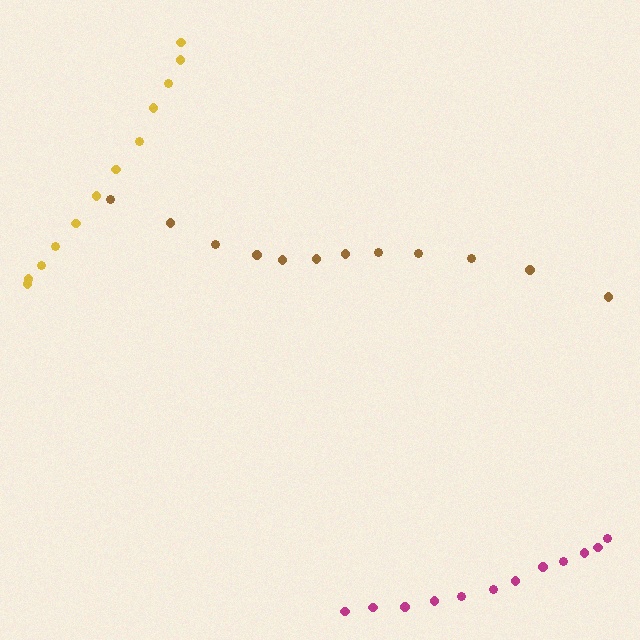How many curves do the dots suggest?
There are 3 distinct paths.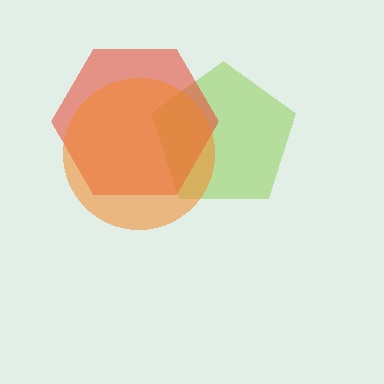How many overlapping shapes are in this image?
There are 3 overlapping shapes in the image.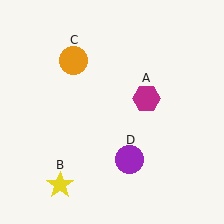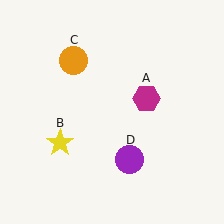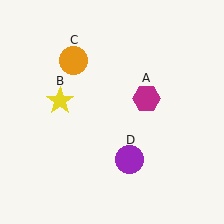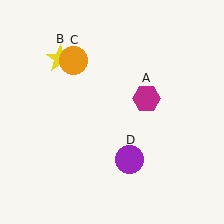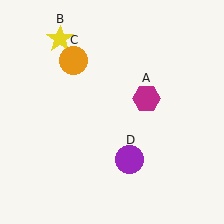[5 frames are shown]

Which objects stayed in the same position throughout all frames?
Magenta hexagon (object A) and orange circle (object C) and purple circle (object D) remained stationary.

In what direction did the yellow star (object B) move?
The yellow star (object B) moved up.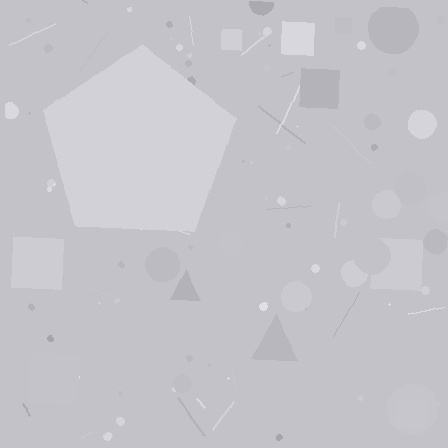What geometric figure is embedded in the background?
A pentagon is embedded in the background.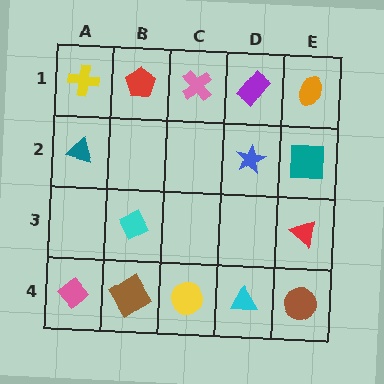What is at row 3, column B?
A cyan diamond.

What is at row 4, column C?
A yellow circle.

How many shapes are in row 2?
3 shapes.